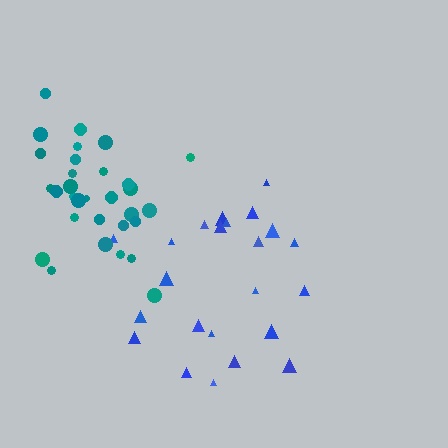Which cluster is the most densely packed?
Teal.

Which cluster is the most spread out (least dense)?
Blue.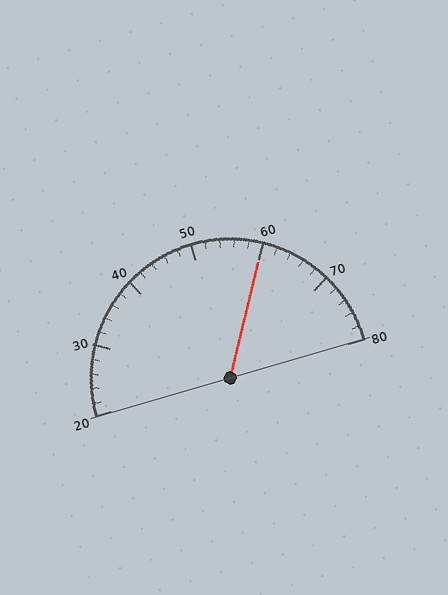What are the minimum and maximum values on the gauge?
The gauge ranges from 20 to 80.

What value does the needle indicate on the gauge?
The needle indicates approximately 60.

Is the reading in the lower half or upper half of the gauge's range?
The reading is in the upper half of the range (20 to 80).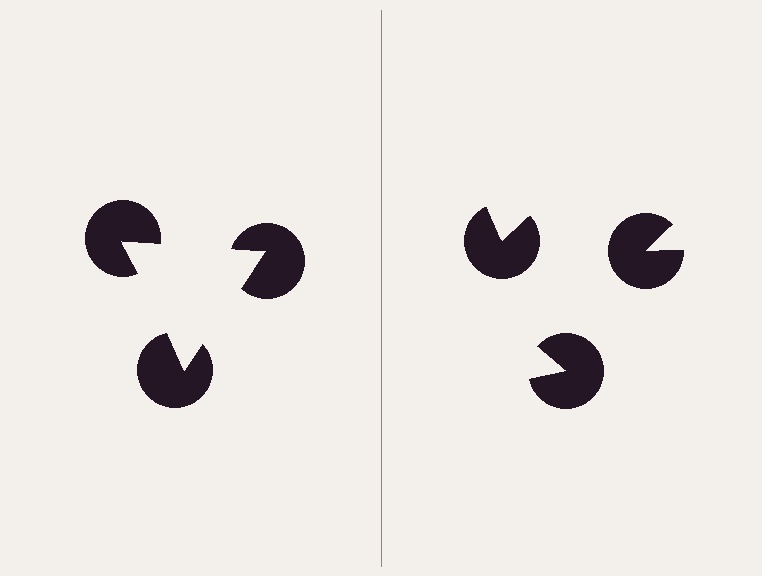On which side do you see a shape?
An illusory triangle appears on the left side. On the right side the wedge cuts are rotated, so no coherent shape forms.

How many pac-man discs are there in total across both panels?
6 — 3 on each side.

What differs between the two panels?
The pac-man discs are positioned identically on both sides; only the wedge orientations differ. On the left they align to a triangle; on the right they are misaligned.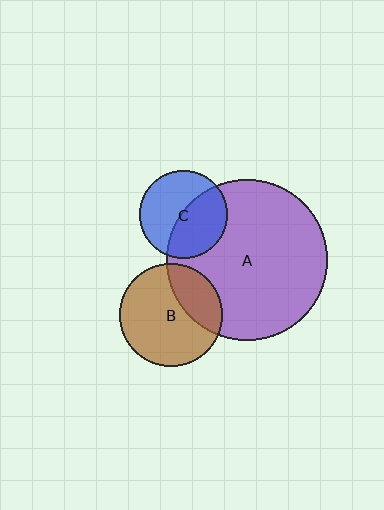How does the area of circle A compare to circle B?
Approximately 2.4 times.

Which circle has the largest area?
Circle A (purple).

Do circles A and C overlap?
Yes.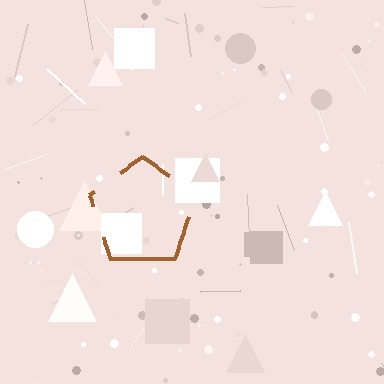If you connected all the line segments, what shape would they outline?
They would outline a pentagon.